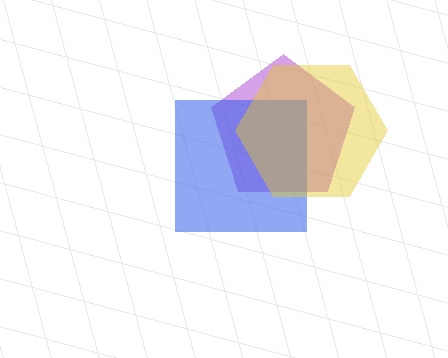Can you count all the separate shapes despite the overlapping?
Yes, there are 3 separate shapes.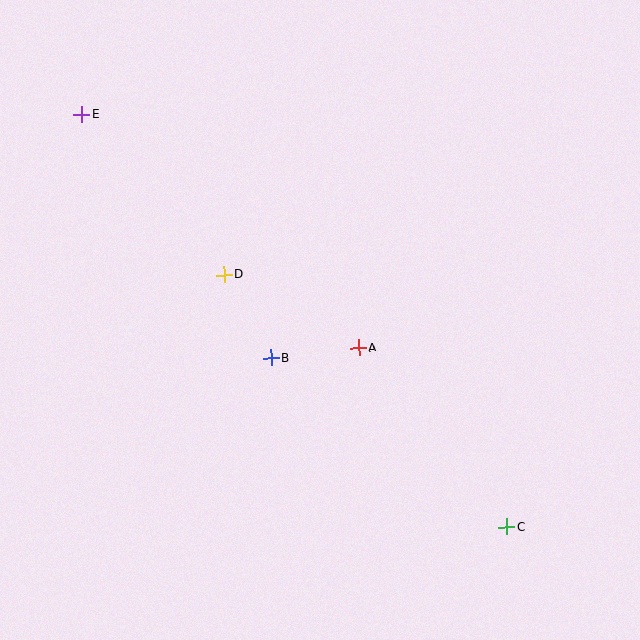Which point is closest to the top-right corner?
Point A is closest to the top-right corner.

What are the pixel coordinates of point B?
Point B is at (271, 358).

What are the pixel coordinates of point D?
Point D is at (224, 275).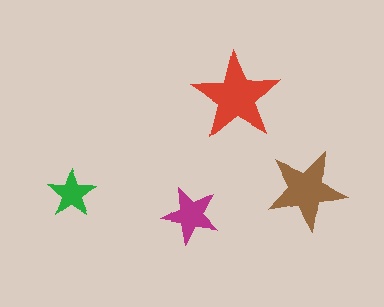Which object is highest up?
The red star is topmost.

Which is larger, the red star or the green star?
The red one.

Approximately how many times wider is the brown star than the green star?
About 1.5 times wider.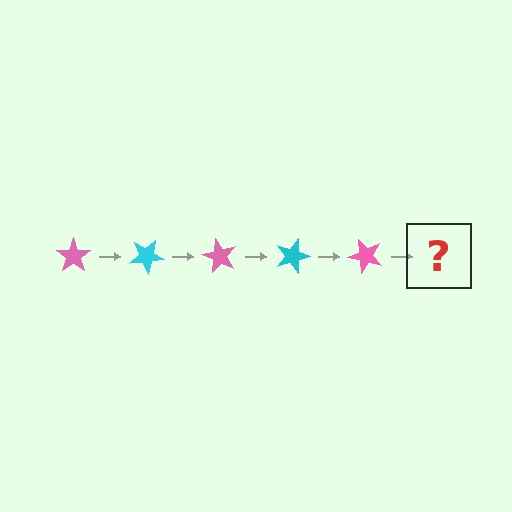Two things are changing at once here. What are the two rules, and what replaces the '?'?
The two rules are that it rotates 30 degrees each step and the color cycles through pink and cyan. The '?' should be a cyan star, rotated 150 degrees from the start.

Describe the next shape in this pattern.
It should be a cyan star, rotated 150 degrees from the start.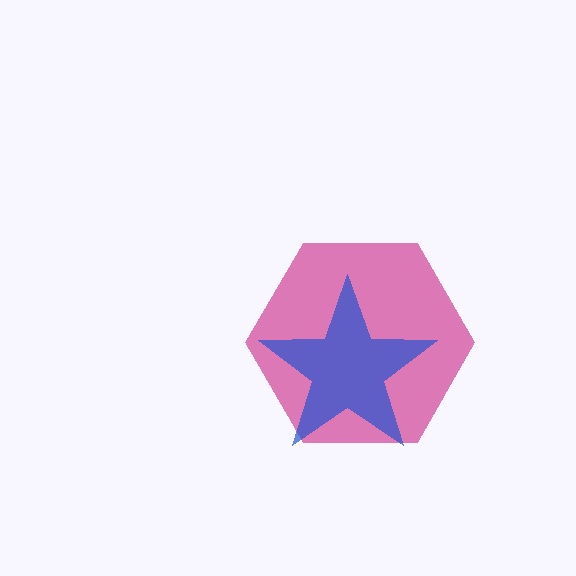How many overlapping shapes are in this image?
There are 2 overlapping shapes in the image.